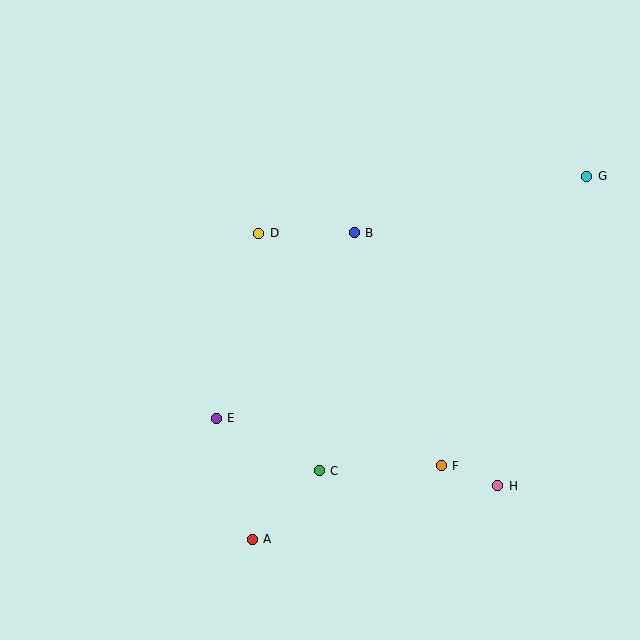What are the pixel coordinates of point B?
Point B is at (354, 233).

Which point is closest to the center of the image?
Point B at (354, 233) is closest to the center.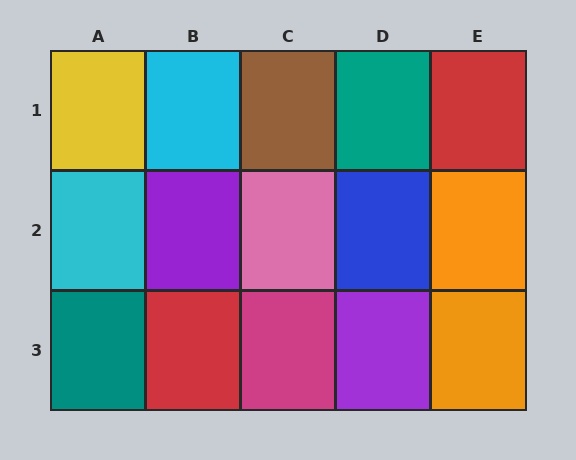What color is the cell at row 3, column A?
Teal.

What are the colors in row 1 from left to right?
Yellow, cyan, brown, teal, red.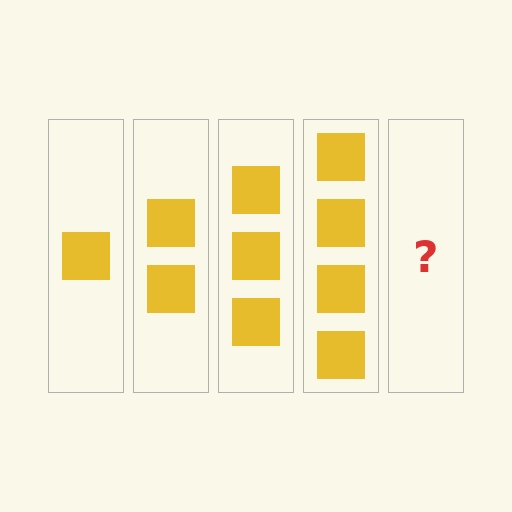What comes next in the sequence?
The next element should be 5 squares.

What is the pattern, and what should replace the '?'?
The pattern is that each step adds one more square. The '?' should be 5 squares.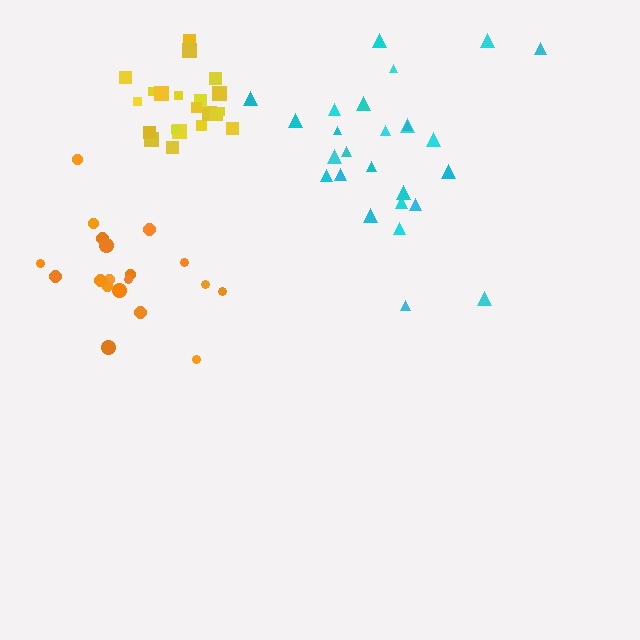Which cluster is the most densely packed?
Yellow.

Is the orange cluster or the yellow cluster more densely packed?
Yellow.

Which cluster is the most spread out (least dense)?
Orange.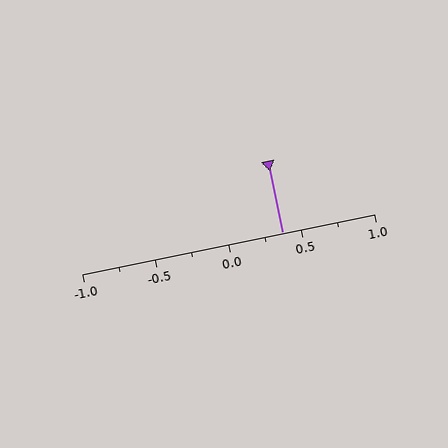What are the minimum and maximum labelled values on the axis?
The axis runs from -1.0 to 1.0.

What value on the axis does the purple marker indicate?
The marker indicates approximately 0.38.